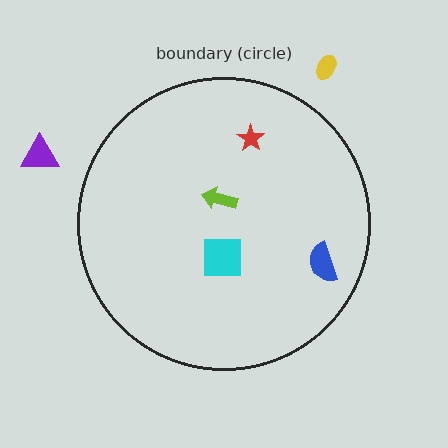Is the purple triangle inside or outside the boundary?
Outside.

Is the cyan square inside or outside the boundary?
Inside.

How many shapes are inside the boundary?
4 inside, 2 outside.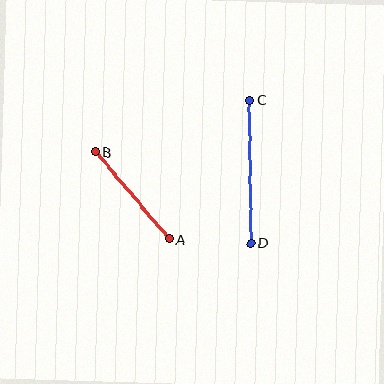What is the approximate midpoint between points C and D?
The midpoint is at approximately (250, 171) pixels.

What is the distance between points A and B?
The distance is approximately 114 pixels.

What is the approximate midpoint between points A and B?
The midpoint is at approximately (132, 195) pixels.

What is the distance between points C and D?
The distance is approximately 143 pixels.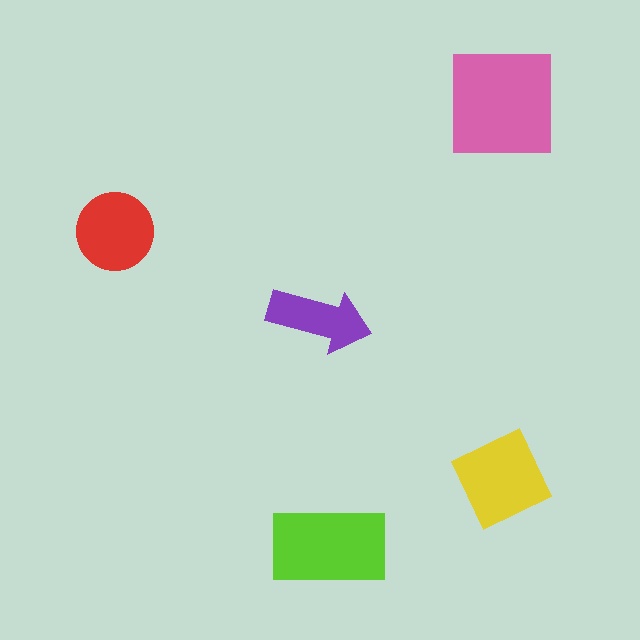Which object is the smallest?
The purple arrow.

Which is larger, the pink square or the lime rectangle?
The pink square.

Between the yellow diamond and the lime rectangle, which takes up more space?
The lime rectangle.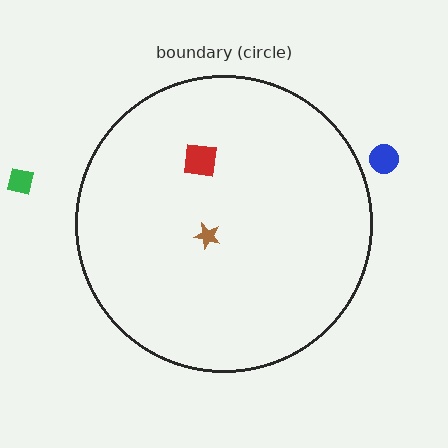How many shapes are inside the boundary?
2 inside, 2 outside.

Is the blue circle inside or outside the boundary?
Outside.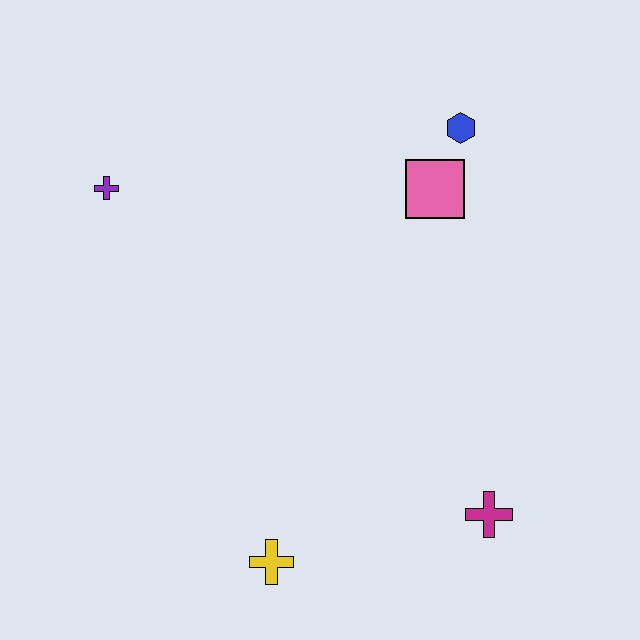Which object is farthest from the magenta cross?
The purple cross is farthest from the magenta cross.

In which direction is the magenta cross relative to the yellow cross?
The magenta cross is to the right of the yellow cross.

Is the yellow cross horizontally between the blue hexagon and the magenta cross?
No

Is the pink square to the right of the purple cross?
Yes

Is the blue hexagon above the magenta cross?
Yes